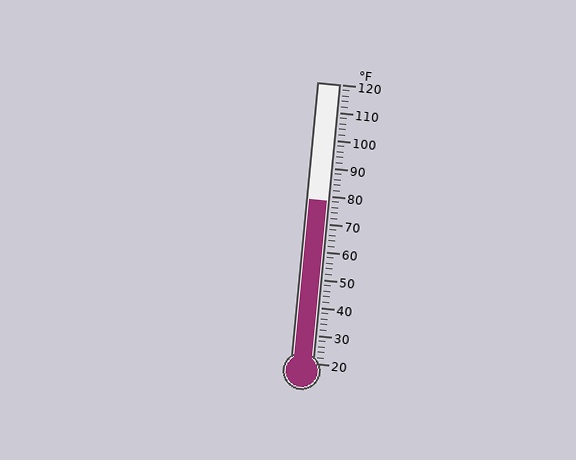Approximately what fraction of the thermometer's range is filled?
The thermometer is filled to approximately 60% of its range.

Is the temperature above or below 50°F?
The temperature is above 50°F.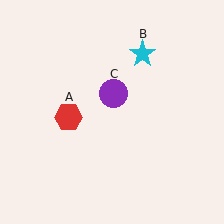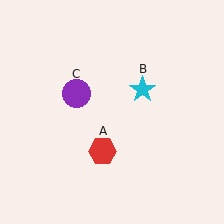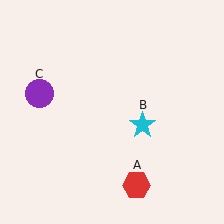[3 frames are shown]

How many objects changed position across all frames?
3 objects changed position: red hexagon (object A), cyan star (object B), purple circle (object C).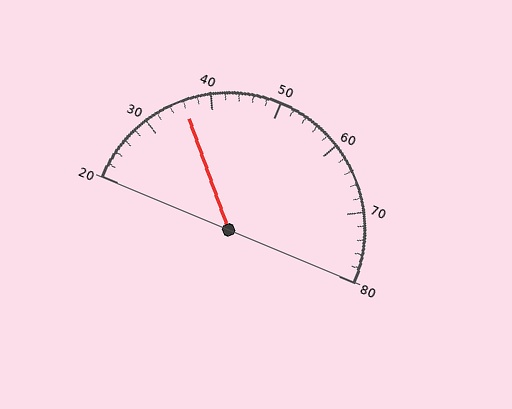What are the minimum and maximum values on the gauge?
The gauge ranges from 20 to 80.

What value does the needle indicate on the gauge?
The needle indicates approximately 36.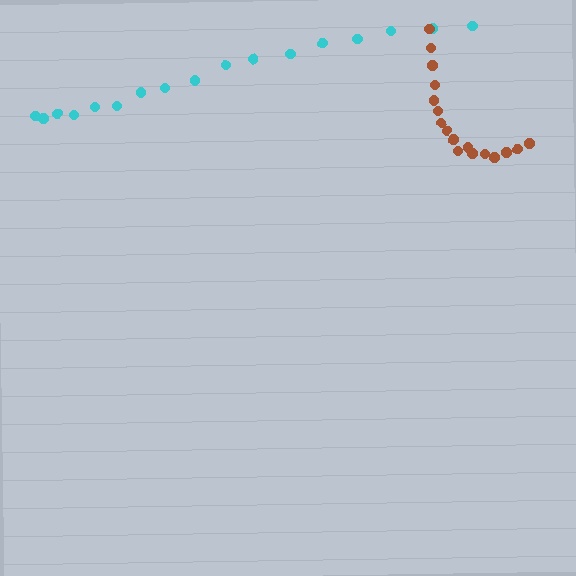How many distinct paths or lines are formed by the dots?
There are 2 distinct paths.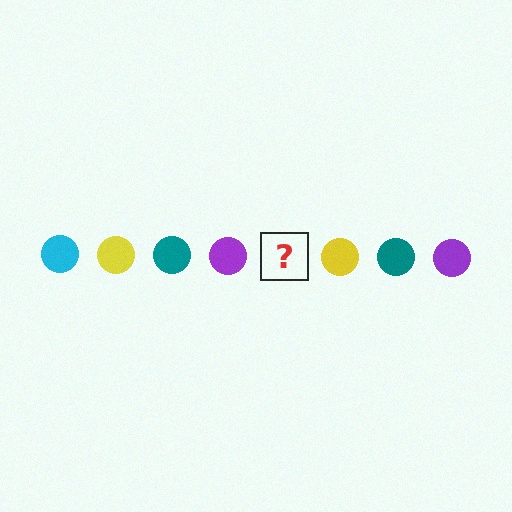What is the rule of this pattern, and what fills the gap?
The rule is that the pattern cycles through cyan, yellow, teal, purple circles. The gap should be filled with a cyan circle.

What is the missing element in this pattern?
The missing element is a cyan circle.